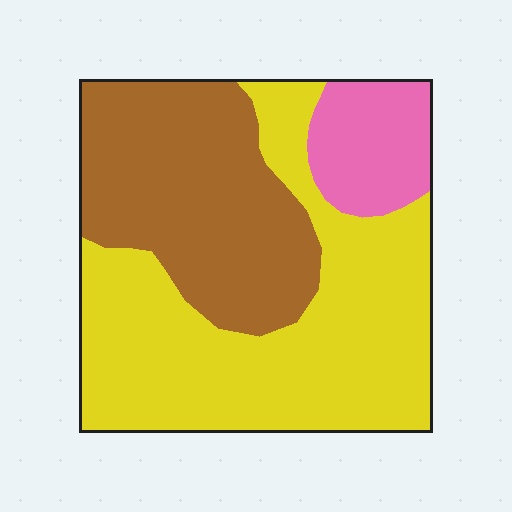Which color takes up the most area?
Yellow, at roughly 50%.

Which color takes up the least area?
Pink, at roughly 10%.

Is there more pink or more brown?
Brown.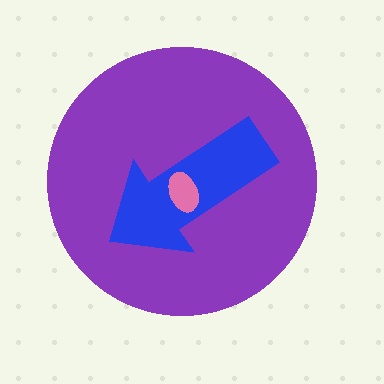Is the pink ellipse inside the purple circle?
Yes.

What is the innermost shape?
The pink ellipse.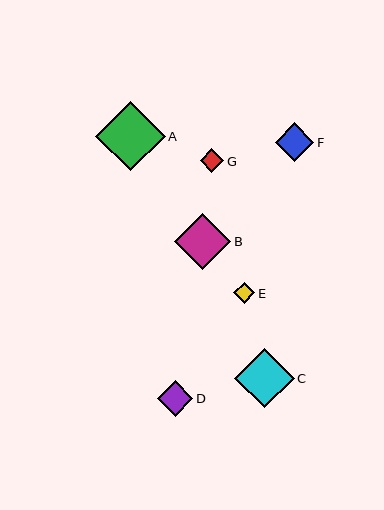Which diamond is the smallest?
Diamond E is the smallest with a size of approximately 21 pixels.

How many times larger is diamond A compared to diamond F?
Diamond A is approximately 1.8 times the size of diamond F.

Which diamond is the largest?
Diamond A is the largest with a size of approximately 70 pixels.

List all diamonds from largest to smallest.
From largest to smallest: A, C, B, F, D, G, E.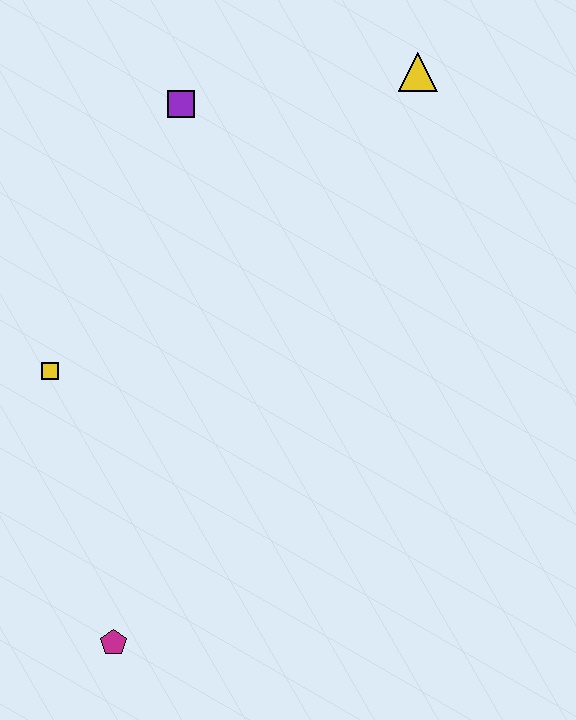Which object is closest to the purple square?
The yellow triangle is closest to the purple square.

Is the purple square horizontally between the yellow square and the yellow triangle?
Yes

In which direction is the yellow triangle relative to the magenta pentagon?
The yellow triangle is above the magenta pentagon.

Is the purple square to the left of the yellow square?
No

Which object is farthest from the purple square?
The magenta pentagon is farthest from the purple square.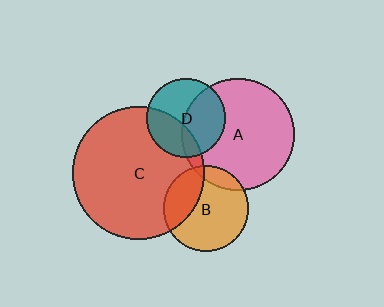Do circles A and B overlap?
Yes.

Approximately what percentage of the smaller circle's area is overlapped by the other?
Approximately 10%.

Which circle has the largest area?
Circle C (red).